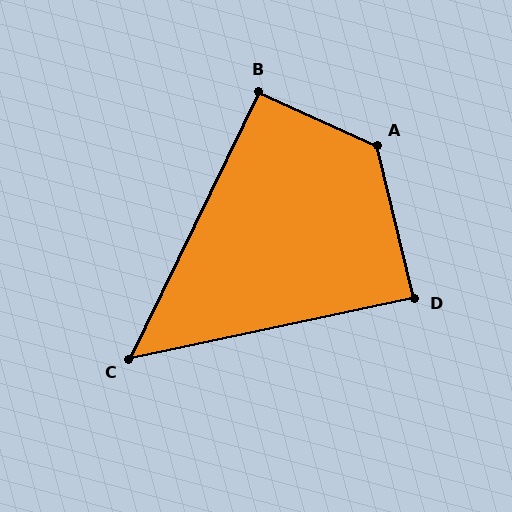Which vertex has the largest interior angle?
A, at approximately 128 degrees.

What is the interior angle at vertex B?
Approximately 92 degrees (approximately right).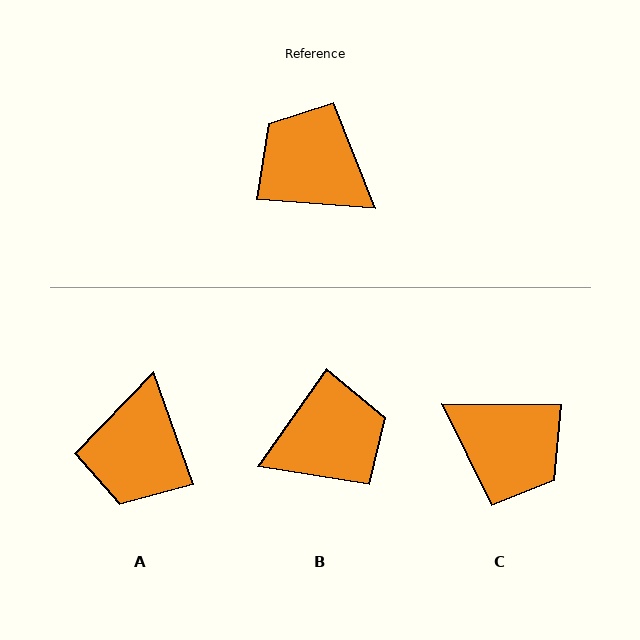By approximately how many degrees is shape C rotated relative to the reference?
Approximately 176 degrees clockwise.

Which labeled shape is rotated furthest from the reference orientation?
C, about 176 degrees away.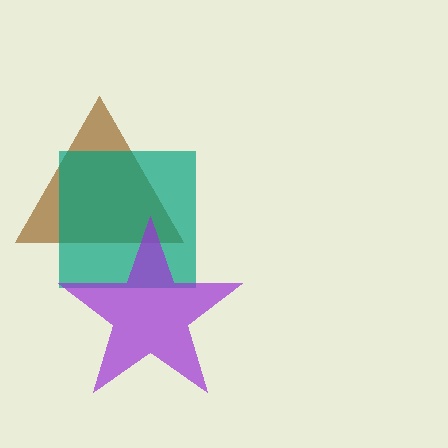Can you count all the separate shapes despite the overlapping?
Yes, there are 3 separate shapes.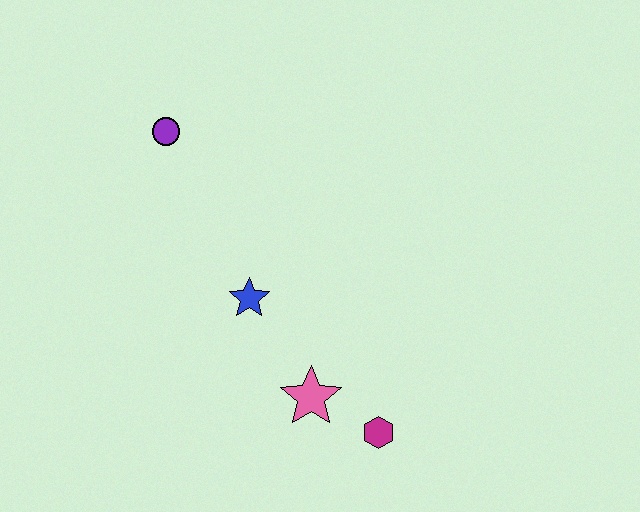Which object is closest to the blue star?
The pink star is closest to the blue star.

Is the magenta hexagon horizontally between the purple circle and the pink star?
No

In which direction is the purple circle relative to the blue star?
The purple circle is above the blue star.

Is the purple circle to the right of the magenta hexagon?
No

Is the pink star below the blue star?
Yes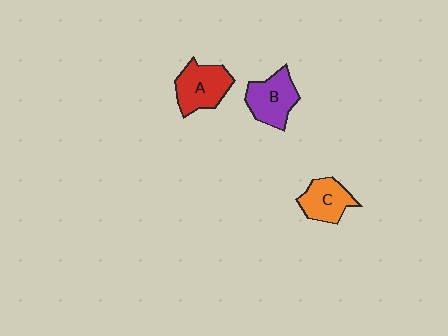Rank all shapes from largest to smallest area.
From largest to smallest: A (red), B (purple), C (orange).